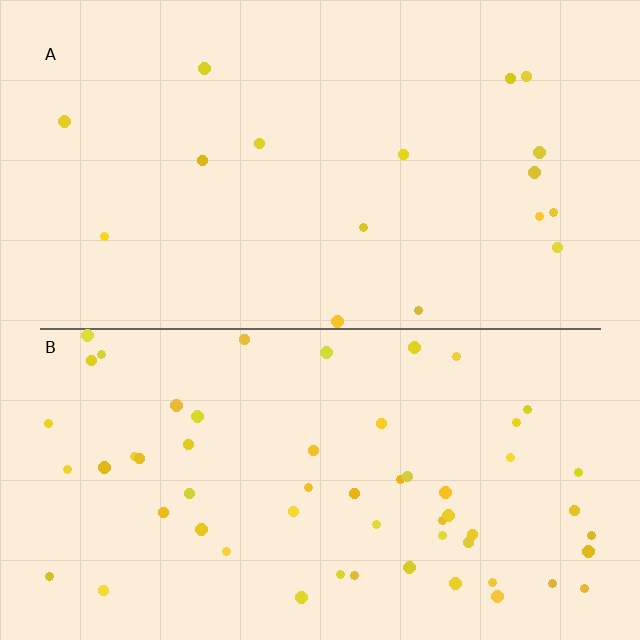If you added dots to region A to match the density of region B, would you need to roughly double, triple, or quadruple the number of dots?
Approximately triple.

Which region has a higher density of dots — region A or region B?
B (the bottom).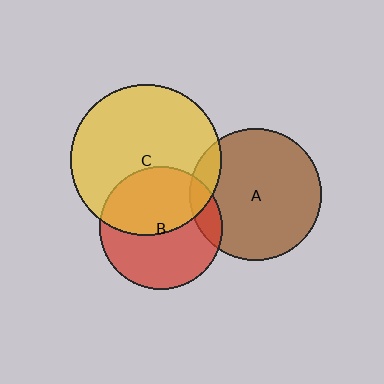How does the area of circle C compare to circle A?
Approximately 1.3 times.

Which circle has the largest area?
Circle C (yellow).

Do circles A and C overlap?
Yes.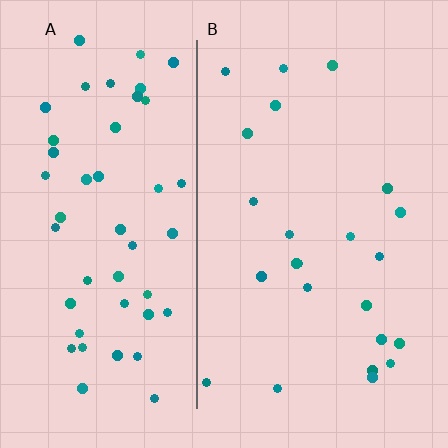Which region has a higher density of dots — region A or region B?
A (the left).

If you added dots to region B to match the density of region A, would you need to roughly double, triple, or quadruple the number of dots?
Approximately double.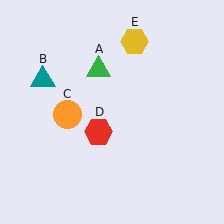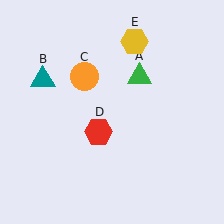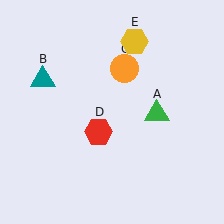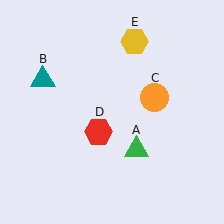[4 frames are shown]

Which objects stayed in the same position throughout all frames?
Teal triangle (object B) and red hexagon (object D) and yellow hexagon (object E) remained stationary.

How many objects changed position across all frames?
2 objects changed position: green triangle (object A), orange circle (object C).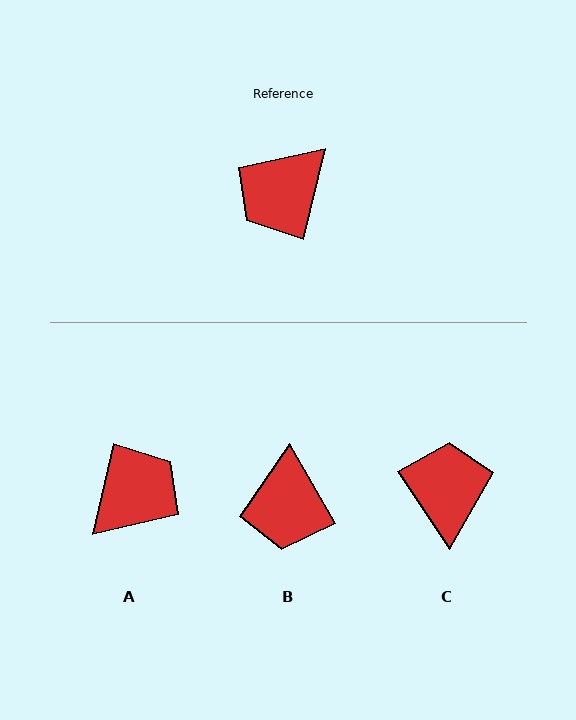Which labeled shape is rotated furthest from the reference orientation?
A, about 179 degrees away.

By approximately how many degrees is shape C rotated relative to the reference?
Approximately 132 degrees clockwise.